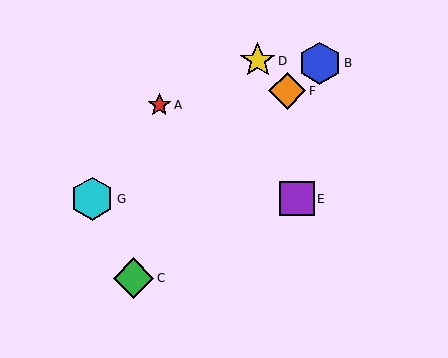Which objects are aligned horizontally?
Objects E, G are aligned horizontally.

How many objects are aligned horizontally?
2 objects (E, G) are aligned horizontally.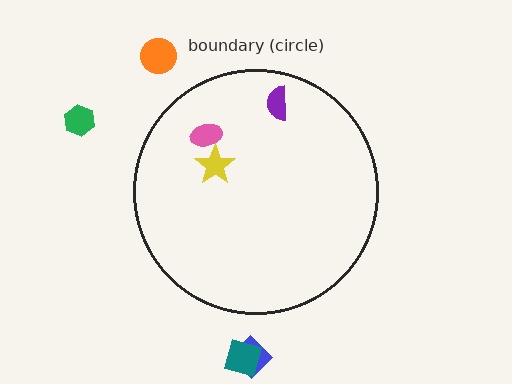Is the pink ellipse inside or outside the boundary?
Inside.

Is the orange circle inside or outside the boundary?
Outside.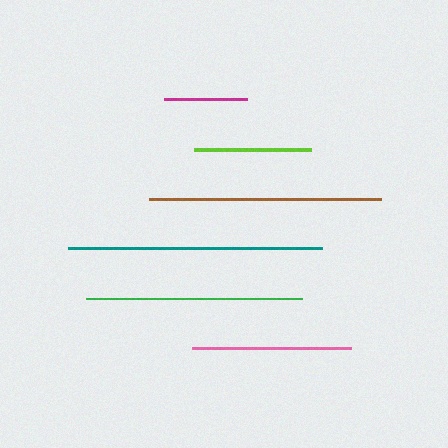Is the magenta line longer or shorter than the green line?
The green line is longer than the magenta line.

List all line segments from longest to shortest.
From longest to shortest: teal, brown, green, pink, lime, magenta.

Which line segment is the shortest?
The magenta line is the shortest at approximately 82 pixels.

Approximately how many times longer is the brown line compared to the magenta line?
The brown line is approximately 2.8 times the length of the magenta line.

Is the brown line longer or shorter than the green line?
The brown line is longer than the green line.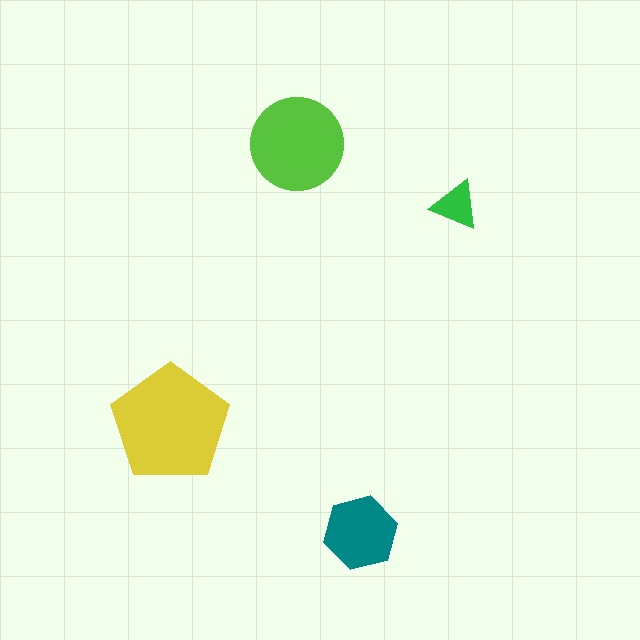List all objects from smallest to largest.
The green triangle, the teal hexagon, the lime circle, the yellow pentagon.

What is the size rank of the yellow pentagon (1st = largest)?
1st.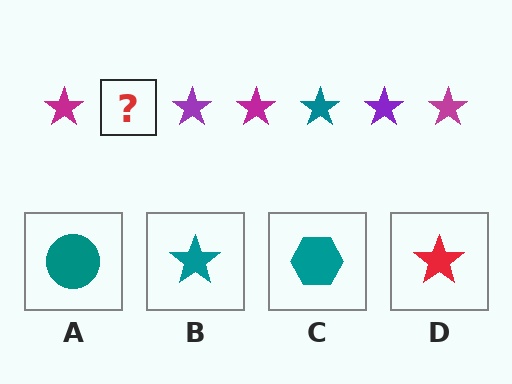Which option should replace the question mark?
Option B.